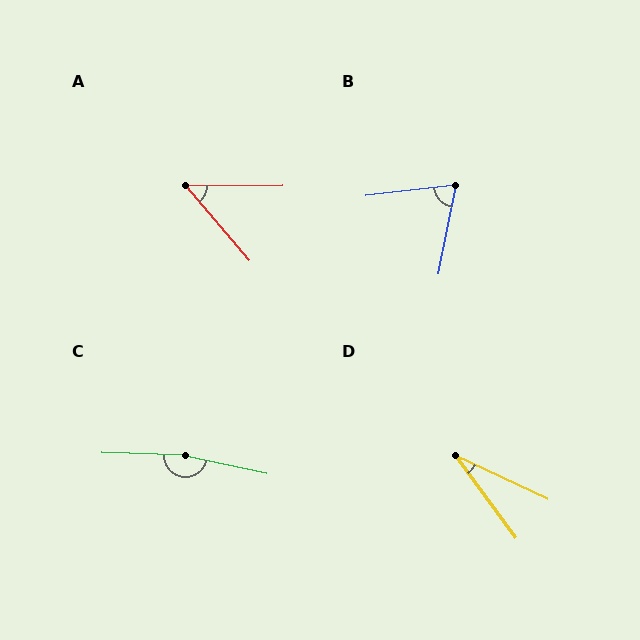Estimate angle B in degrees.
Approximately 73 degrees.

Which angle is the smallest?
D, at approximately 29 degrees.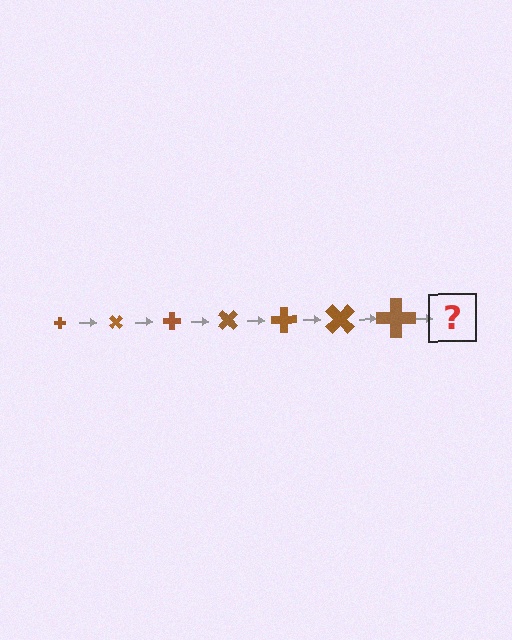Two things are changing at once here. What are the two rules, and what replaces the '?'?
The two rules are that the cross grows larger each step and it rotates 45 degrees each step. The '?' should be a cross, larger than the previous one and rotated 315 degrees from the start.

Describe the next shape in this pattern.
It should be a cross, larger than the previous one and rotated 315 degrees from the start.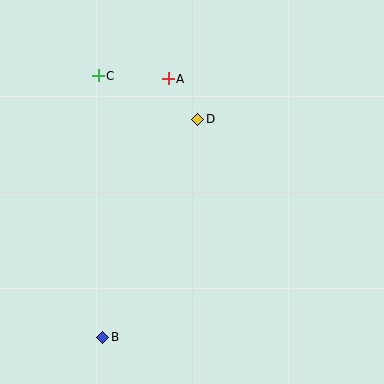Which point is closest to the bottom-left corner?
Point B is closest to the bottom-left corner.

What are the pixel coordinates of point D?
Point D is at (198, 119).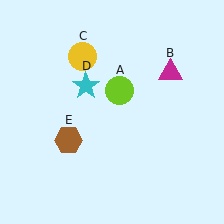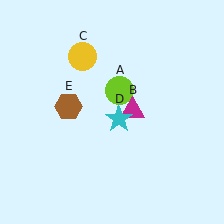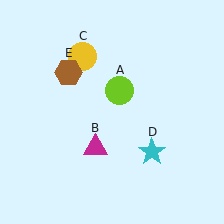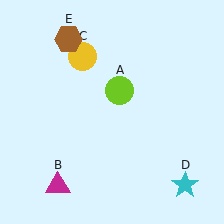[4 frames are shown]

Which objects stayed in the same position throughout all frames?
Lime circle (object A) and yellow circle (object C) remained stationary.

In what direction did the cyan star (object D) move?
The cyan star (object D) moved down and to the right.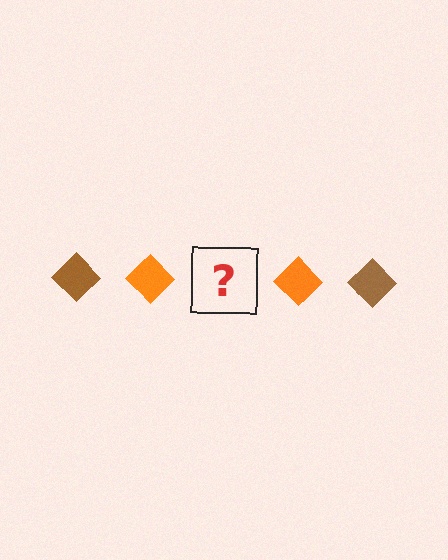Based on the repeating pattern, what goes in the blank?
The blank should be a brown diamond.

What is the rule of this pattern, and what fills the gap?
The rule is that the pattern cycles through brown, orange diamonds. The gap should be filled with a brown diamond.